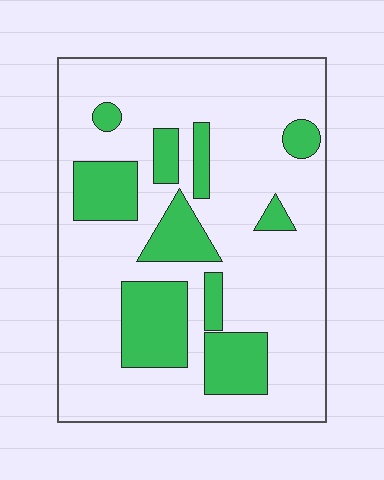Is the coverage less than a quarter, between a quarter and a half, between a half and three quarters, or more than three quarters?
Less than a quarter.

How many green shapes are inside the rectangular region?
10.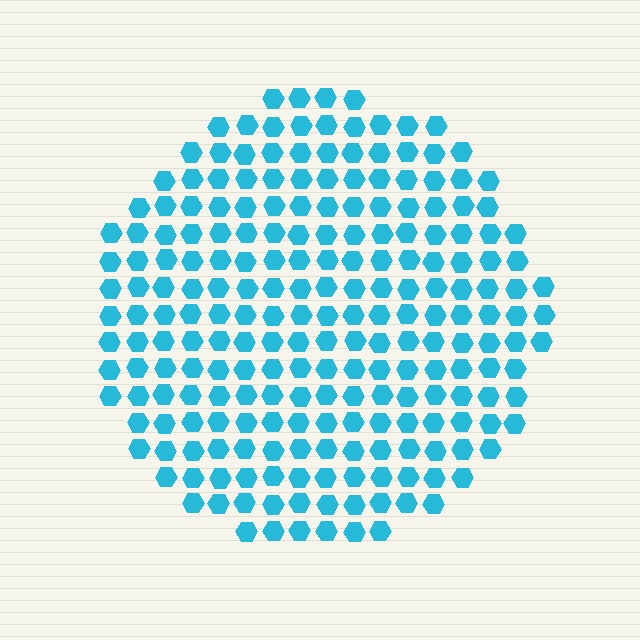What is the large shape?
The large shape is a circle.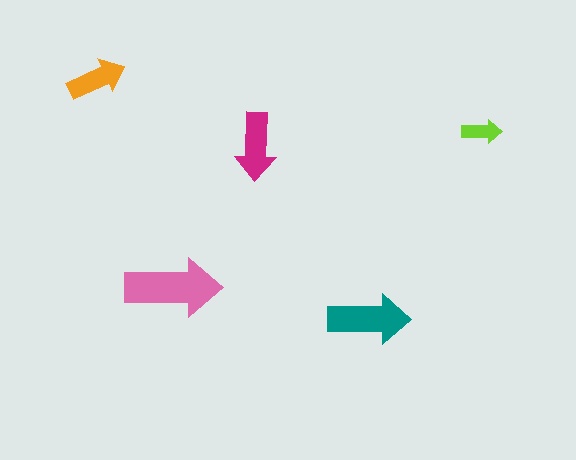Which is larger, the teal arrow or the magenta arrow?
The teal one.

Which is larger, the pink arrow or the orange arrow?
The pink one.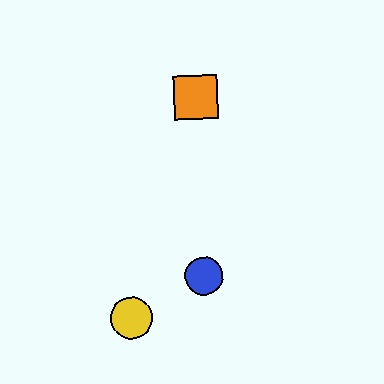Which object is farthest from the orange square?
The yellow circle is farthest from the orange square.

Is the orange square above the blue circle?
Yes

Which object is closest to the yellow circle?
The blue circle is closest to the yellow circle.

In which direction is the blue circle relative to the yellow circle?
The blue circle is to the right of the yellow circle.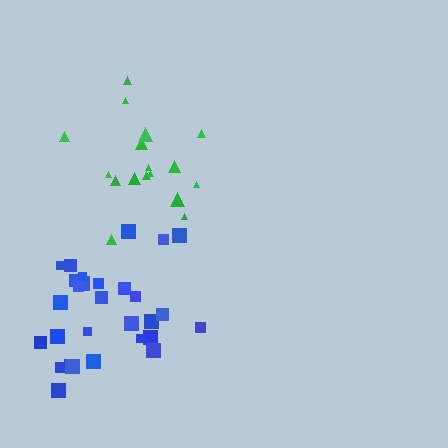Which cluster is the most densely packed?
Blue.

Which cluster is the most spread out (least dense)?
Green.